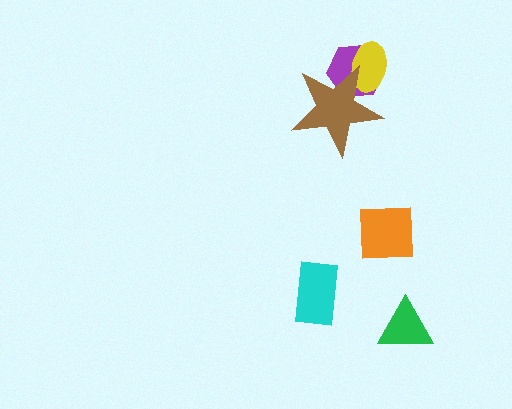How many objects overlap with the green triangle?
0 objects overlap with the green triangle.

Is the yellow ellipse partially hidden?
Yes, it is partially covered by another shape.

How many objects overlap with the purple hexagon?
2 objects overlap with the purple hexagon.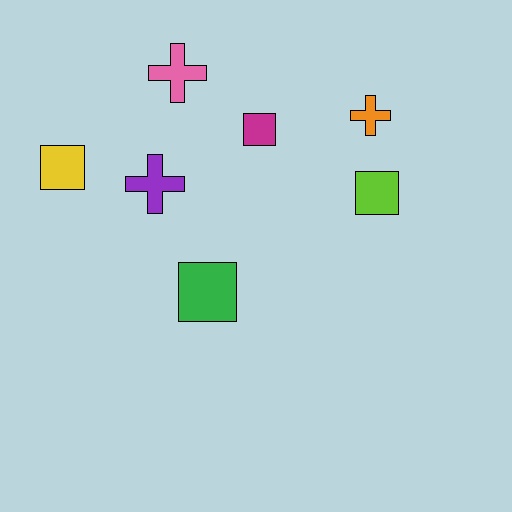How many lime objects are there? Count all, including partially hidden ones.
There is 1 lime object.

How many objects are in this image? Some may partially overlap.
There are 7 objects.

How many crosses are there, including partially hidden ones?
There are 3 crosses.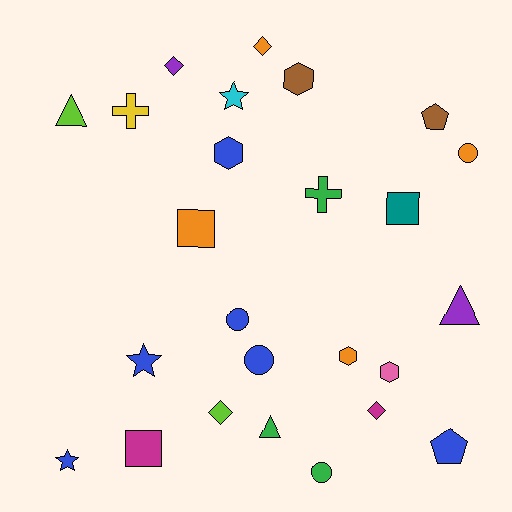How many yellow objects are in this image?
There is 1 yellow object.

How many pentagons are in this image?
There are 2 pentagons.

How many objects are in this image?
There are 25 objects.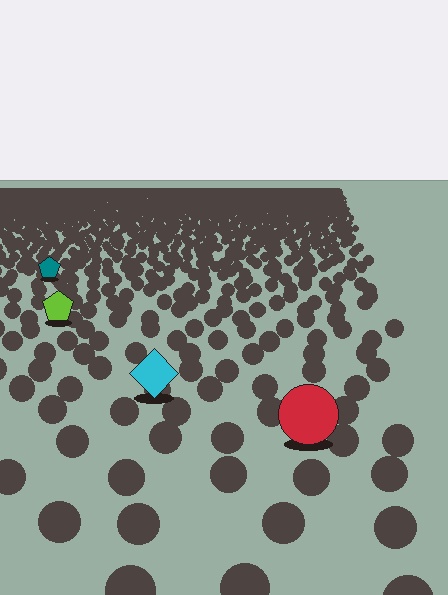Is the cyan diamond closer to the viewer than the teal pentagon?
Yes. The cyan diamond is closer — you can tell from the texture gradient: the ground texture is coarser near it.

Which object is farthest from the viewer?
The teal pentagon is farthest from the viewer. It appears smaller and the ground texture around it is denser.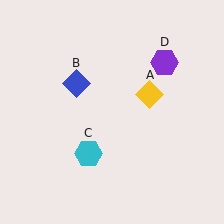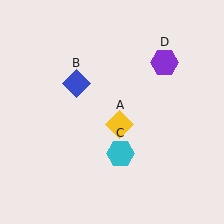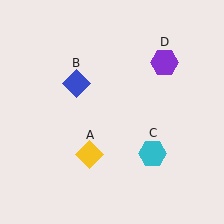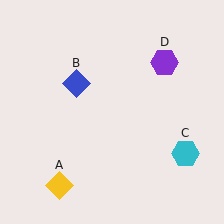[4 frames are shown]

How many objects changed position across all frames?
2 objects changed position: yellow diamond (object A), cyan hexagon (object C).